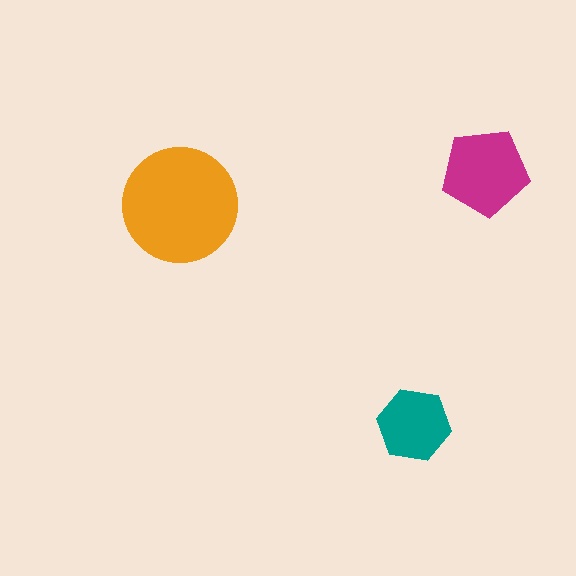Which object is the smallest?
The teal hexagon.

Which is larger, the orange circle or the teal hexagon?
The orange circle.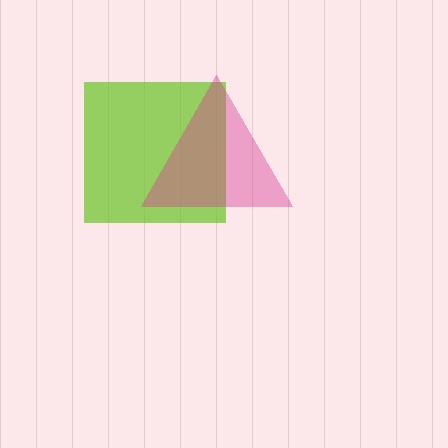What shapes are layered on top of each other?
The layered shapes are: a lime square, a magenta triangle.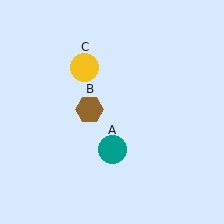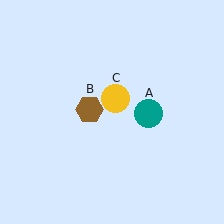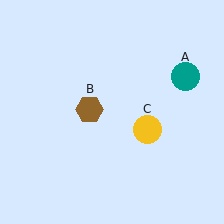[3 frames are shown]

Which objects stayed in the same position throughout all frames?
Brown hexagon (object B) remained stationary.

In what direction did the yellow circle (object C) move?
The yellow circle (object C) moved down and to the right.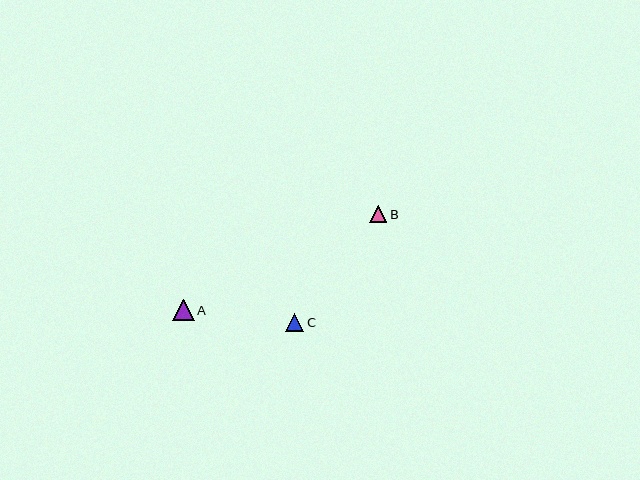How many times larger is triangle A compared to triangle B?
Triangle A is approximately 1.3 times the size of triangle B.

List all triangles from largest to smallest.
From largest to smallest: A, C, B.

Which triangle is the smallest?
Triangle B is the smallest with a size of approximately 17 pixels.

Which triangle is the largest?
Triangle A is the largest with a size of approximately 21 pixels.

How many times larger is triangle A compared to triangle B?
Triangle A is approximately 1.3 times the size of triangle B.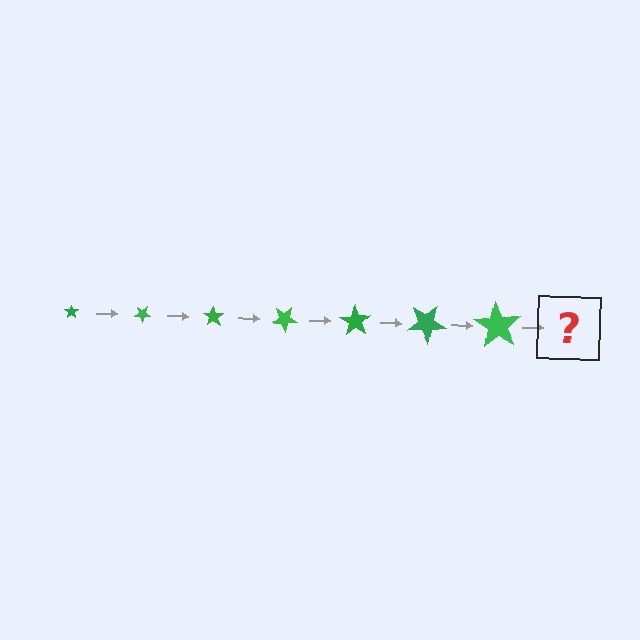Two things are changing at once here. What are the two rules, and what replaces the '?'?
The two rules are that the star grows larger each step and it rotates 35 degrees each step. The '?' should be a star, larger than the previous one and rotated 245 degrees from the start.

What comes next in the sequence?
The next element should be a star, larger than the previous one and rotated 245 degrees from the start.